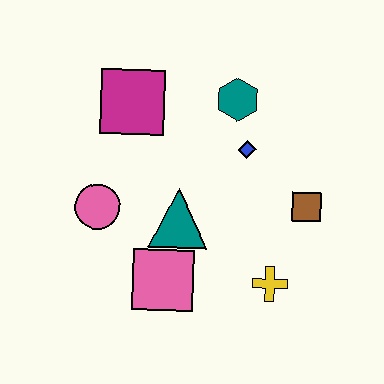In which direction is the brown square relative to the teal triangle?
The brown square is to the right of the teal triangle.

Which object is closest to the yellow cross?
The brown square is closest to the yellow cross.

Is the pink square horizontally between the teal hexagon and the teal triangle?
No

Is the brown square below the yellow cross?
No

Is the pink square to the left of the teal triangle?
Yes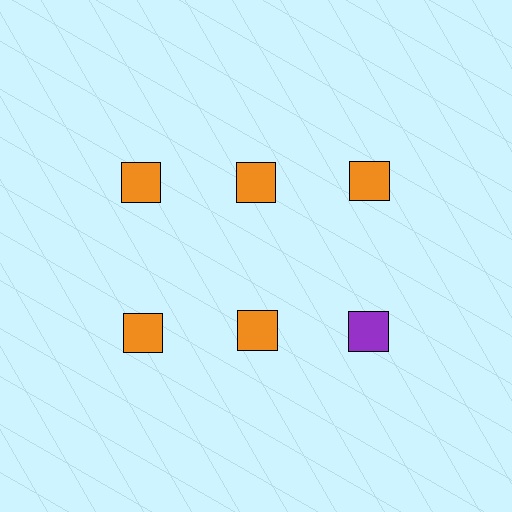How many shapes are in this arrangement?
There are 6 shapes arranged in a grid pattern.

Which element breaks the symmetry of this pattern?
The purple square in the second row, center column breaks the symmetry. All other shapes are orange squares.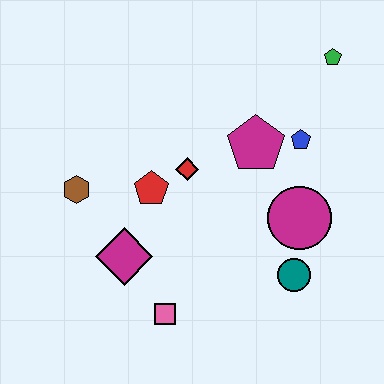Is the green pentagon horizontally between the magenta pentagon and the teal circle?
No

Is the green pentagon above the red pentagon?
Yes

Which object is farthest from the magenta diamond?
The green pentagon is farthest from the magenta diamond.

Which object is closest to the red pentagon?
The red diamond is closest to the red pentagon.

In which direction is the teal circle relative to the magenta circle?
The teal circle is below the magenta circle.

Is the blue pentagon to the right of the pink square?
Yes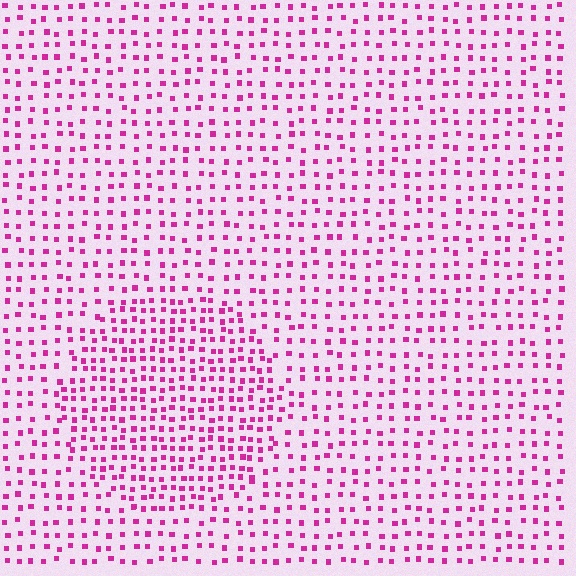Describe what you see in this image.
The image contains small magenta elements arranged at two different densities. A circle-shaped region is visible where the elements are more densely packed than the surrounding area.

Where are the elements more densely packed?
The elements are more densely packed inside the circle boundary.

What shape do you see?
I see a circle.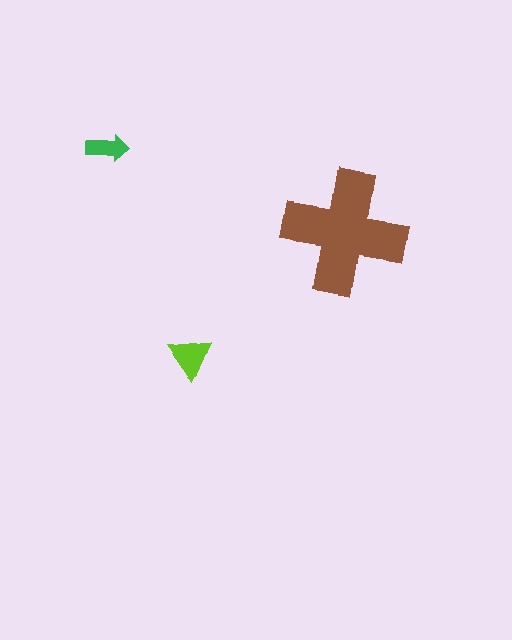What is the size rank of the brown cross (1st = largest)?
1st.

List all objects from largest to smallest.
The brown cross, the lime triangle, the green arrow.